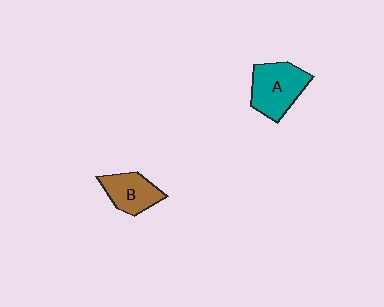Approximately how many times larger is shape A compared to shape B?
Approximately 1.3 times.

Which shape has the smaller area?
Shape B (brown).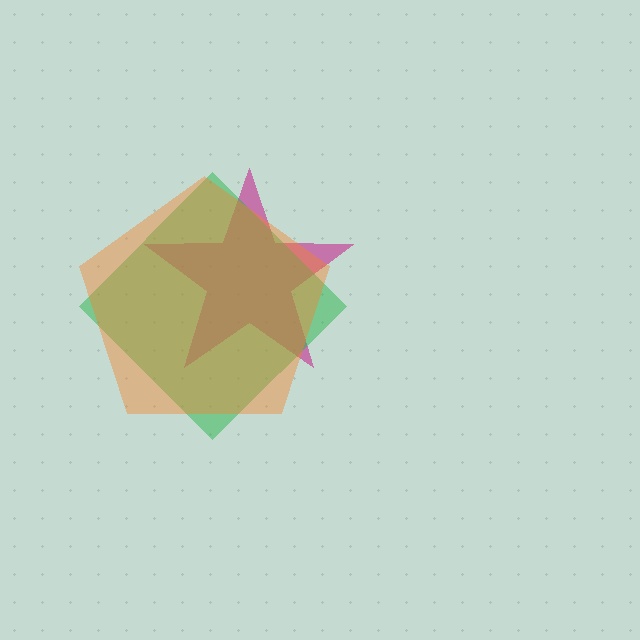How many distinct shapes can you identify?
There are 3 distinct shapes: a magenta star, a green diamond, an orange pentagon.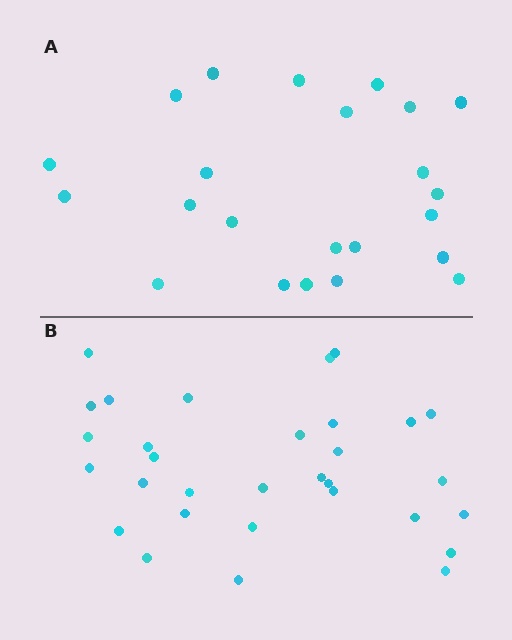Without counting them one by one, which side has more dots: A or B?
Region B (the bottom region) has more dots.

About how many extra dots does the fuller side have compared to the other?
Region B has roughly 8 or so more dots than region A.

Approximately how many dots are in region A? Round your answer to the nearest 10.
About 20 dots. (The exact count is 23, which rounds to 20.)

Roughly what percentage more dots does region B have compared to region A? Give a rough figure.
About 35% more.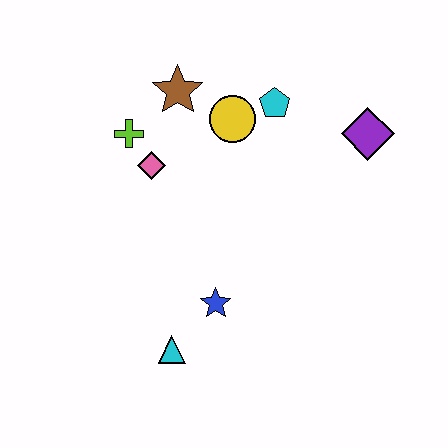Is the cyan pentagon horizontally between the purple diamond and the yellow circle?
Yes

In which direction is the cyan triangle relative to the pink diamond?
The cyan triangle is below the pink diamond.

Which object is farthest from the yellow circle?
The cyan triangle is farthest from the yellow circle.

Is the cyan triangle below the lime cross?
Yes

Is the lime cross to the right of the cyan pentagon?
No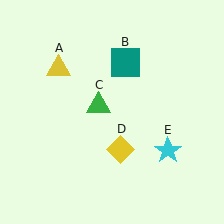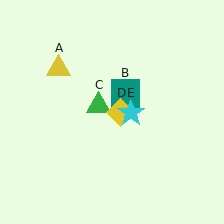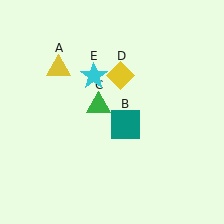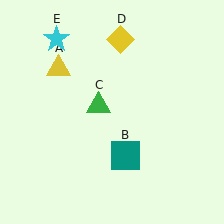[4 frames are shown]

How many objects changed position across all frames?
3 objects changed position: teal square (object B), yellow diamond (object D), cyan star (object E).